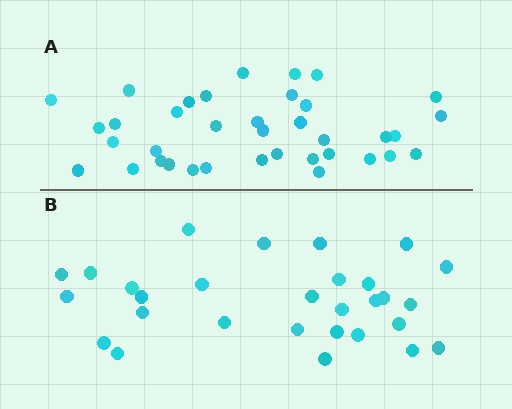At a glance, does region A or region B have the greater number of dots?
Region A (the top region) has more dots.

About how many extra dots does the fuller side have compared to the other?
Region A has roughly 8 or so more dots than region B.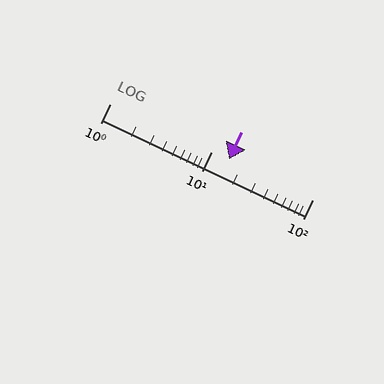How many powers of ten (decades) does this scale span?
The scale spans 2 decades, from 1 to 100.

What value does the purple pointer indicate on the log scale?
The pointer indicates approximately 15.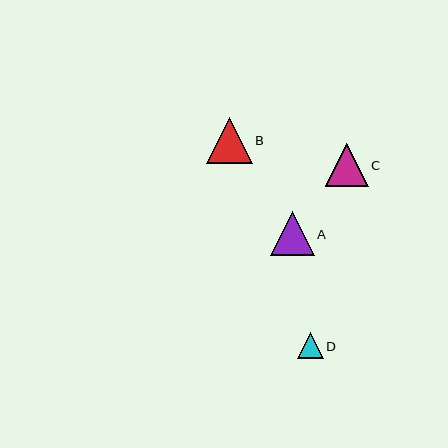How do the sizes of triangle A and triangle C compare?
Triangle A and triangle C are approximately the same size.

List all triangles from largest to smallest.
From largest to smallest: B, A, C, D.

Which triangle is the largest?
Triangle B is the largest with a size of approximately 46 pixels.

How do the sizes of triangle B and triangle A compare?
Triangle B and triangle A are approximately the same size.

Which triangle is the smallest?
Triangle D is the smallest with a size of approximately 25 pixels.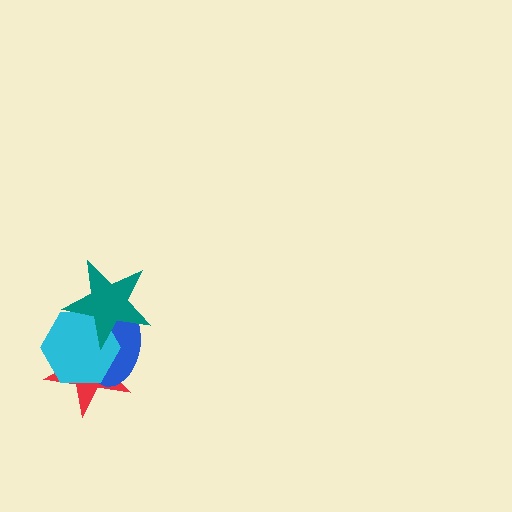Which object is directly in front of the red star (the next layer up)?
The blue ellipse is directly in front of the red star.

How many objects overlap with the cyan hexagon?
3 objects overlap with the cyan hexagon.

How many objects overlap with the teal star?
3 objects overlap with the teal star.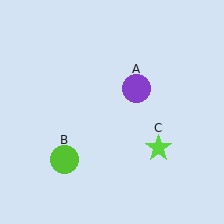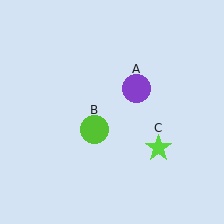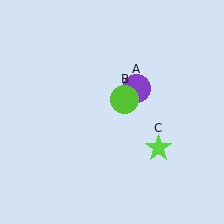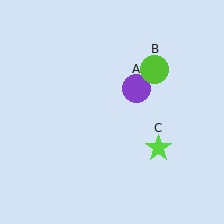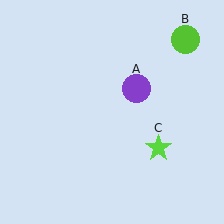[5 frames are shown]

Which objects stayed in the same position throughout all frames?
Purple circle (object A) and lime star (object C) remained stationary.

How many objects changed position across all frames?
1 object changed position: lime circle (object B).